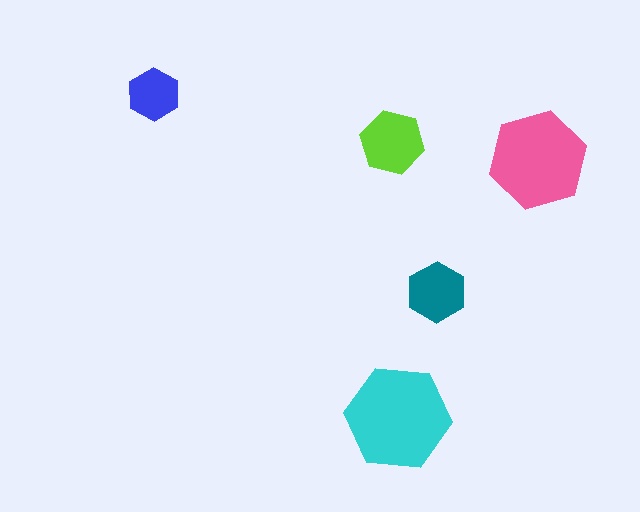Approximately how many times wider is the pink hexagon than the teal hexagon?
About 1.5 times wider.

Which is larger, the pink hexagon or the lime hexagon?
The pink one.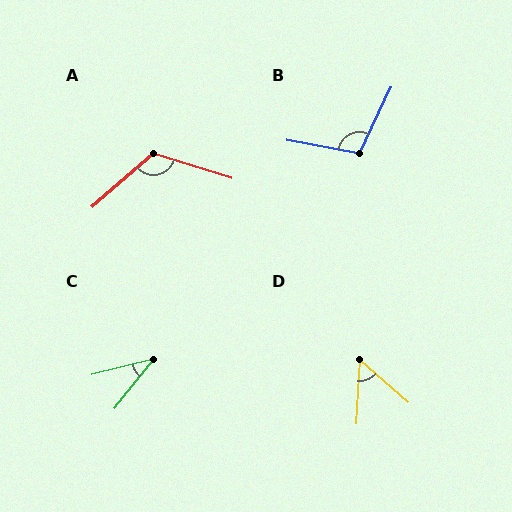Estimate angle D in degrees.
Approximately 52 degrees.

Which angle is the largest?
A, at approximately 122 degrees.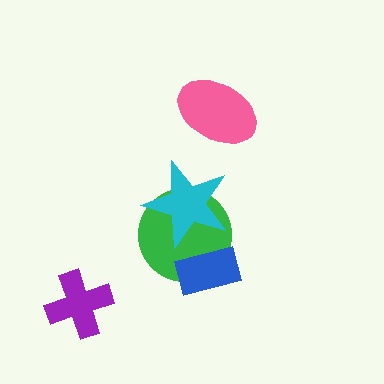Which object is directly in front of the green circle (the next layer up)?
The cyan star is directly in front of the green circle.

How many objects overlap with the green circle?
2 objects overlap with the green circle.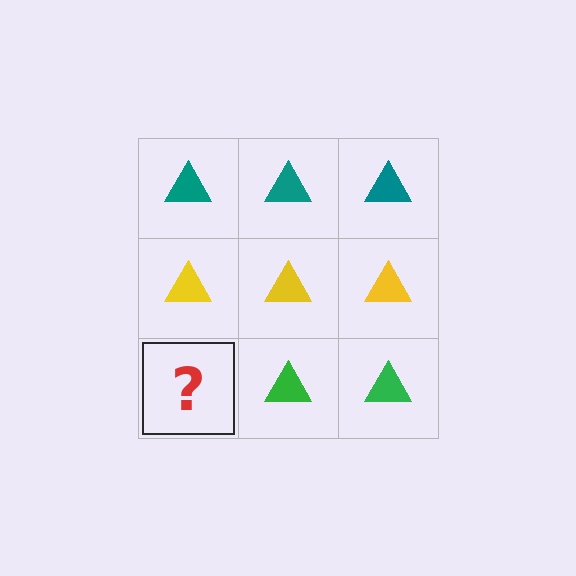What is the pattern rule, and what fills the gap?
The rule is that each row has a consistent color. The gap should be filled with a green triangle.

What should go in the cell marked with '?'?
The missing cell should contain a green triangle.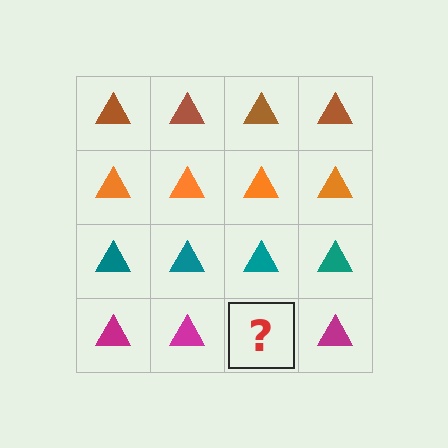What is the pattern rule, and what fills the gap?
The rule is that each row has a consistent color. The gap should be filled with a magenta triangle.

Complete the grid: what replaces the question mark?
The question mark should be replaced with a magenta triangle.